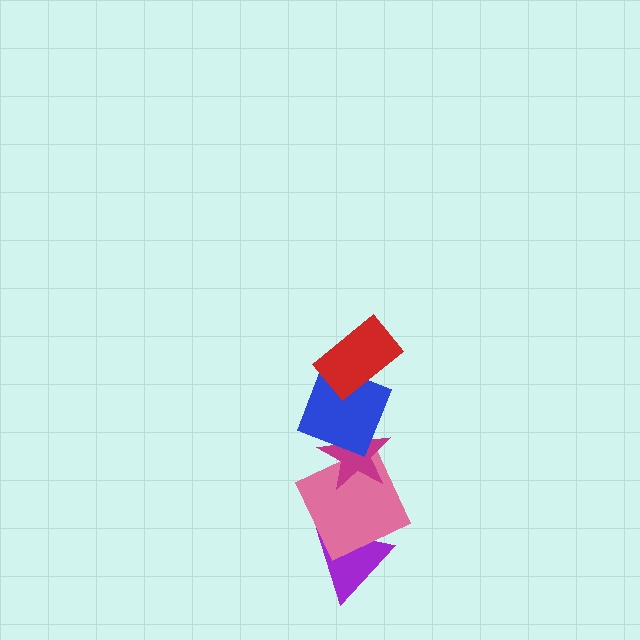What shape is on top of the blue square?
The red rectangle is on top of the blue square.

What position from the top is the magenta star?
The magenta star is 3rd from the top.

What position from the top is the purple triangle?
The purple triangle is 5th from the top.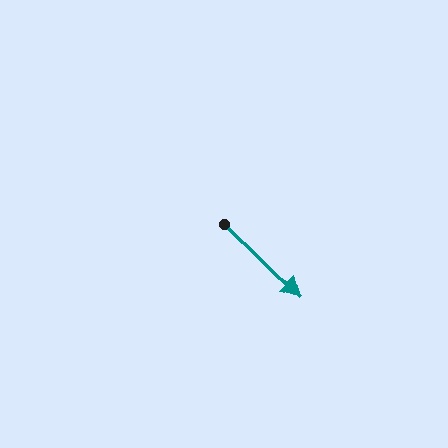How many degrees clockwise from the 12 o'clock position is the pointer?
Approximately 134 degrees.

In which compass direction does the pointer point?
Southeast.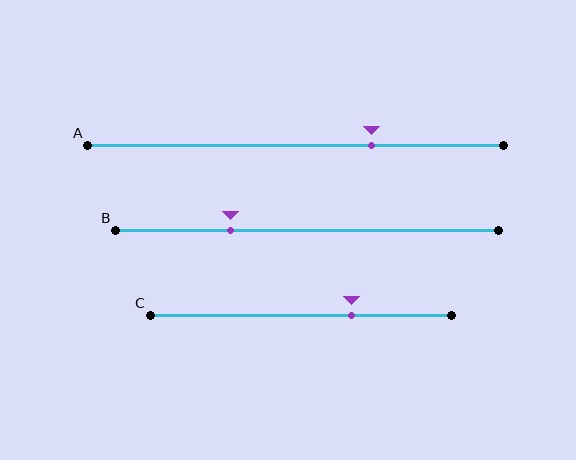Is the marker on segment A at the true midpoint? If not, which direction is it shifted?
No, the marker on segment A is shifted to the right by about 18% of the segment length.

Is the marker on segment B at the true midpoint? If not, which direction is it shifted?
No, the marker on segment B is shifted to the left by about 20% of the segment length.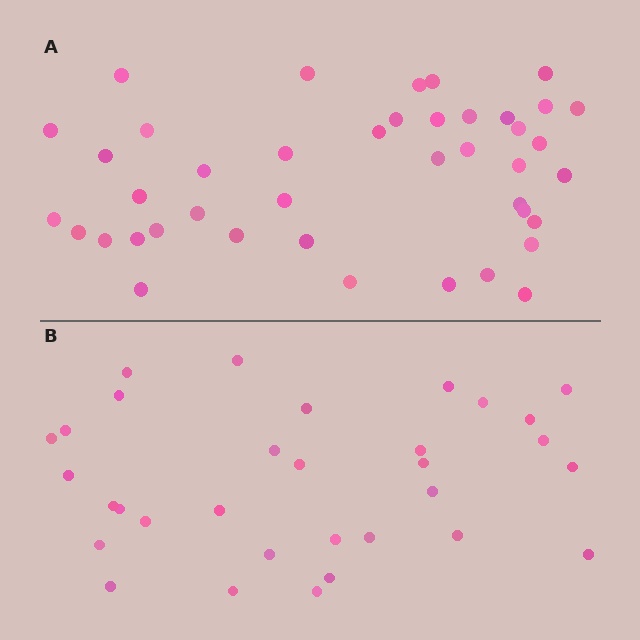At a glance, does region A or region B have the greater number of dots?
Region A (the top region) has more dots.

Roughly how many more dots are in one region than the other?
Region A has roughly 10 or so more dots than region B.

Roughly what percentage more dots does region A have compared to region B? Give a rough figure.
About 30% more.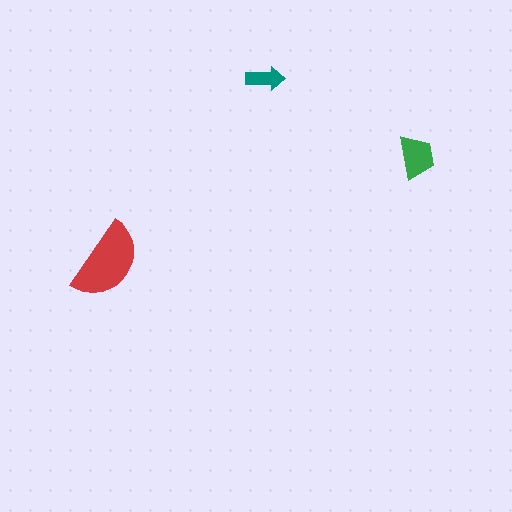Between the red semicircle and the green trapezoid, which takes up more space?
The red semicircle.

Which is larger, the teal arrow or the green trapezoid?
The green trapezoid.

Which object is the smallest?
The teal arrow.